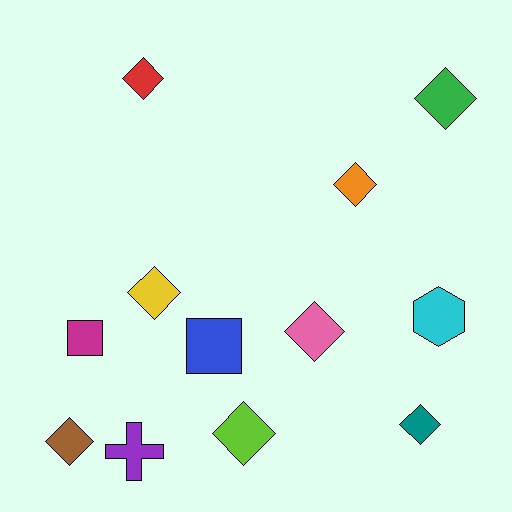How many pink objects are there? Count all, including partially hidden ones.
There is 1 pink object.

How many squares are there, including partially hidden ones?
There are 2 squares.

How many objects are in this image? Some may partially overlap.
There are 12 objects.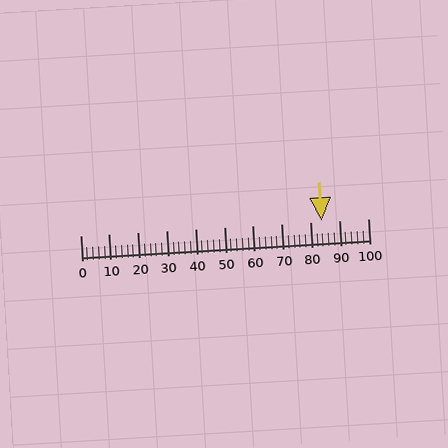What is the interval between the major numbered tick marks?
The major tick marks are spaced 10 units apart.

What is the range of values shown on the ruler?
The ruler shows values from 0 to 100.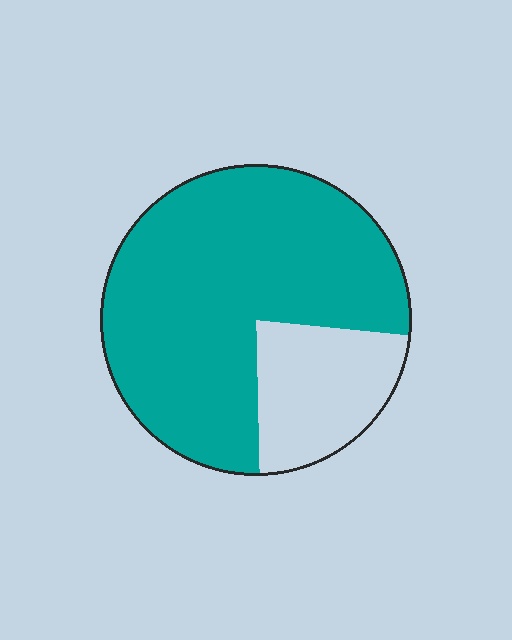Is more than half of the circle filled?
Yes.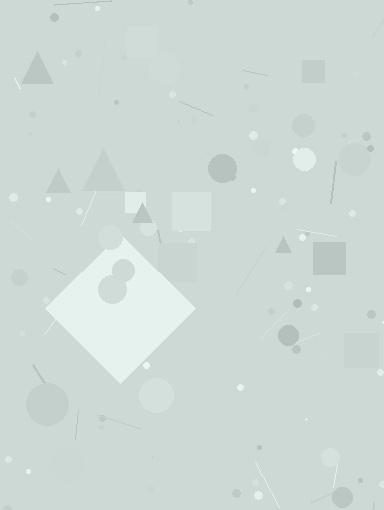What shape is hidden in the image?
A diamond is hidden in the image.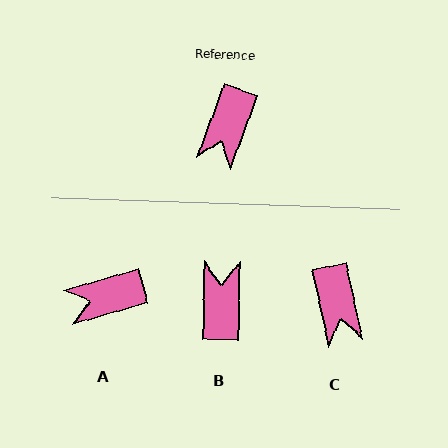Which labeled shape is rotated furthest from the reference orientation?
B, about 160 degrees away.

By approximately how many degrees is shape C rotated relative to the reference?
Approximately 33 degrees counter-clockwise.